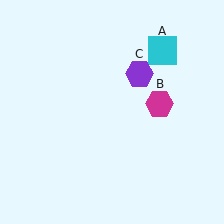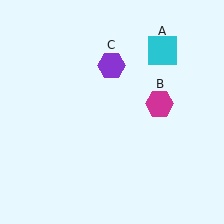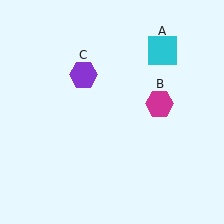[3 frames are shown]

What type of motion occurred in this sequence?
The purple hexagon (object C) rotated counterclockwise around the center of the scene.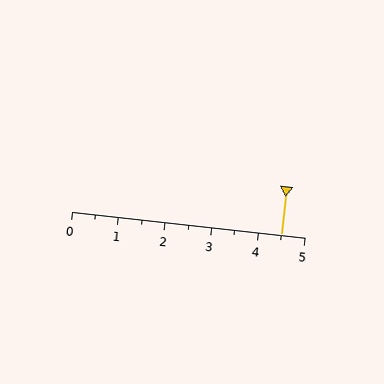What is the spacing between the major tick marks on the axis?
The major ticks are spaced 1 apart.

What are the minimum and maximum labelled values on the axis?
The axis runs from 0 to 5.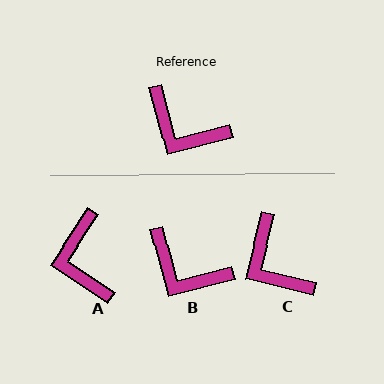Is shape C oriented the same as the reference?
No, it is off by about 28 degrees.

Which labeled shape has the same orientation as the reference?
B.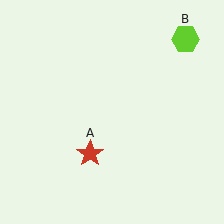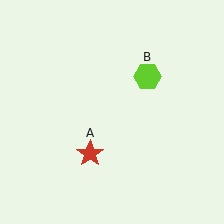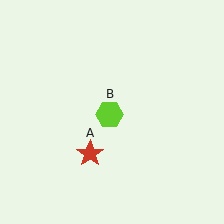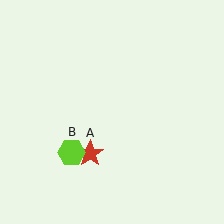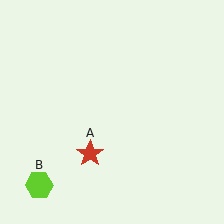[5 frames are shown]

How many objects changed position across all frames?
1 object changed position: lime hexagon (object B).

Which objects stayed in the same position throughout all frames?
Red star (object A) remained stationary.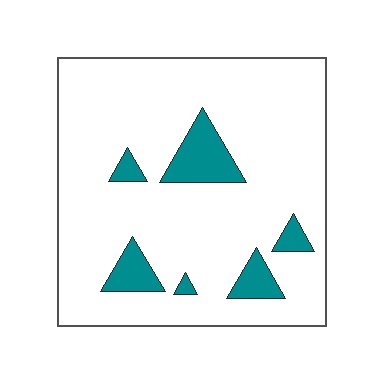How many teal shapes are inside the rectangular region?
6.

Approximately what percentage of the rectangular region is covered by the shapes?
Approximately 10%.